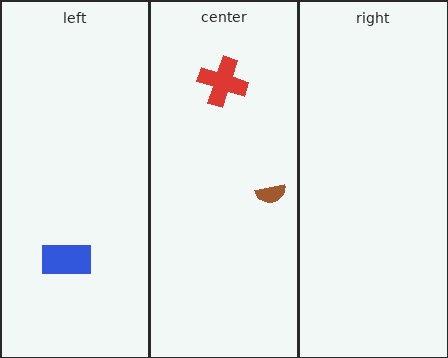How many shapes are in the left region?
1.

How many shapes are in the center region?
2.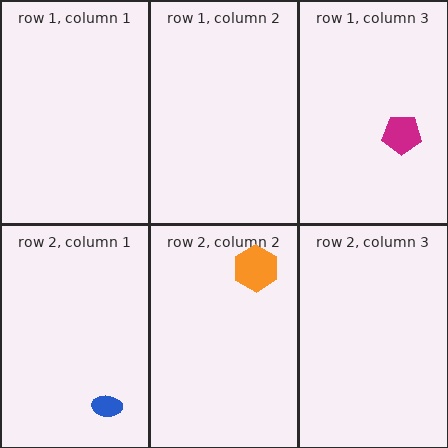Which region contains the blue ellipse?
The row 2, column 1 region.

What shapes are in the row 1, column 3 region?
The magenta pentagon.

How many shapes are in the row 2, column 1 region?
1.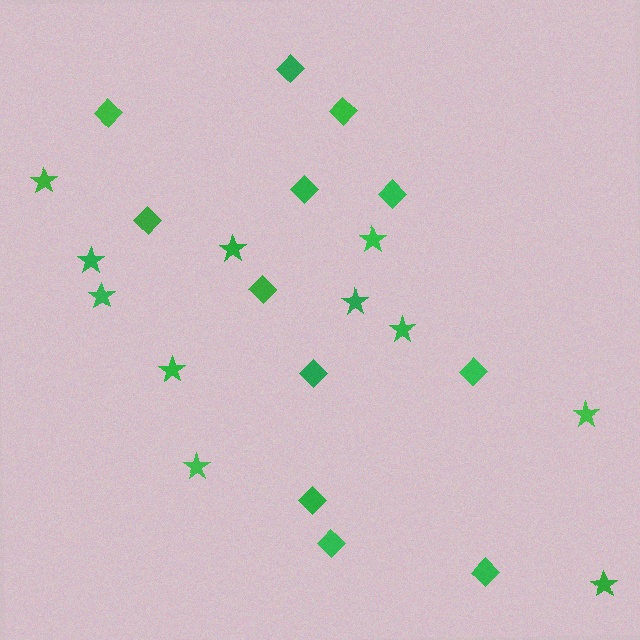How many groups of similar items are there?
There are 2 groups: one group of diamonds (12) and one group of stars (11).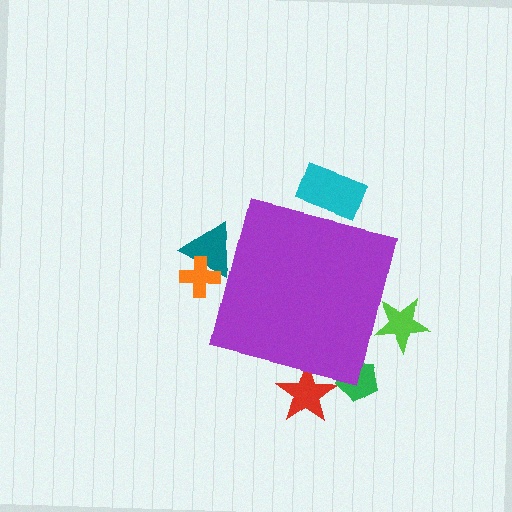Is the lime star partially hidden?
Yes, the lime star is partially hidden behind the purple square.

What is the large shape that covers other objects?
A purple square.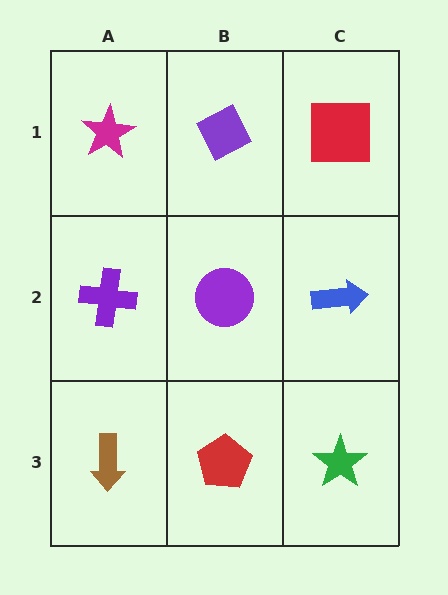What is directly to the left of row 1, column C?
A purple diamond.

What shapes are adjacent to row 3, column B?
A purple circle (row 2, column B), a brown arrow (row 3, column A), a green star (row 3, column C).